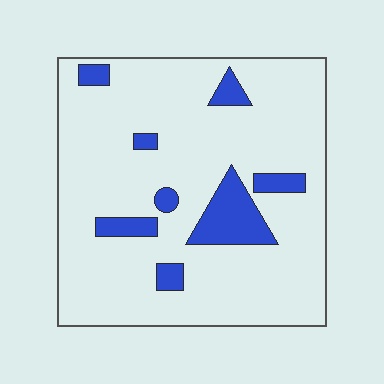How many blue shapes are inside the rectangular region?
8.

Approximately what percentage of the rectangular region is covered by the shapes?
Approximately 15%.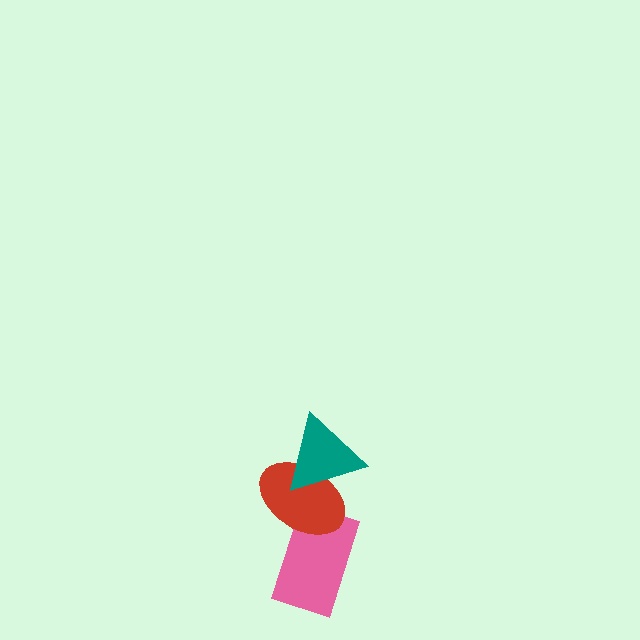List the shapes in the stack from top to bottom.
From top to bottom: the teal triangle, the red ellipse, the pink rectangle.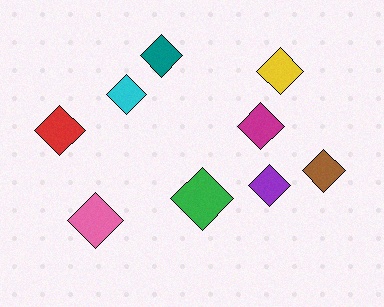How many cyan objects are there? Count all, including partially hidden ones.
There is 1 cyan object.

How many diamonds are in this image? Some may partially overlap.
There are 9 diamonds.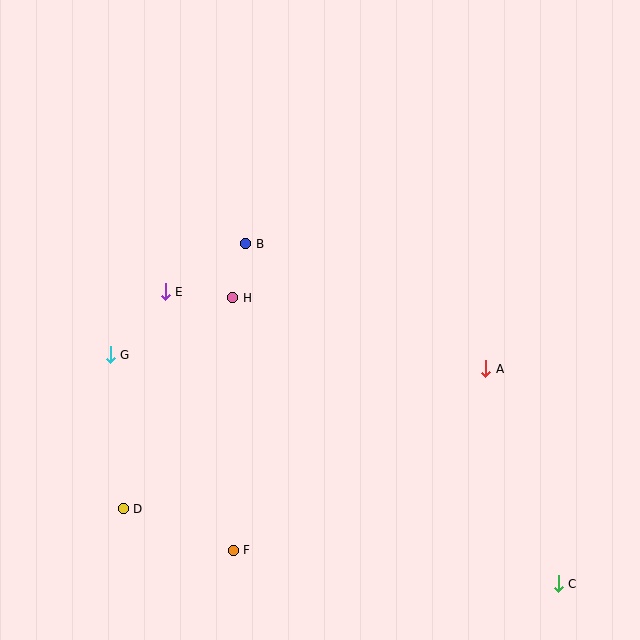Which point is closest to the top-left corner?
Point E is closest to the top-left corner.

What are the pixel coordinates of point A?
Point A is at (486, 369).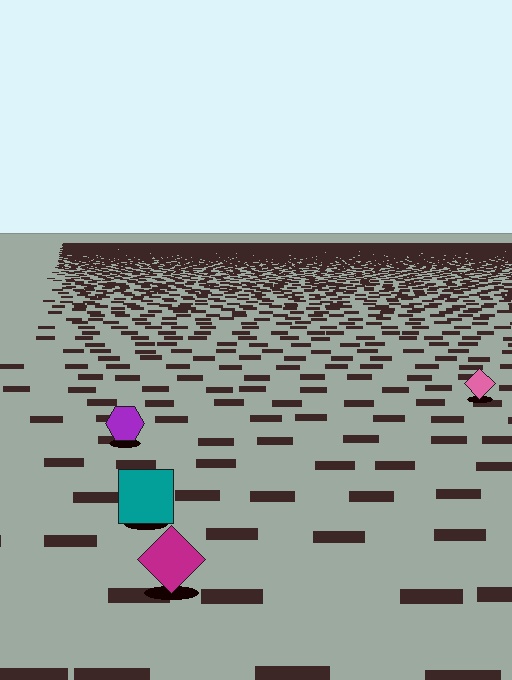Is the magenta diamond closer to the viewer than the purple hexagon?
Yes. The magenta diamond is closer — you can tell from the texture gradient: the ground texture is coarser near it.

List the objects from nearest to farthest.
From nearest to farthest: the magenta diamond, the teal square, the purple hexagon, the pink diamond.